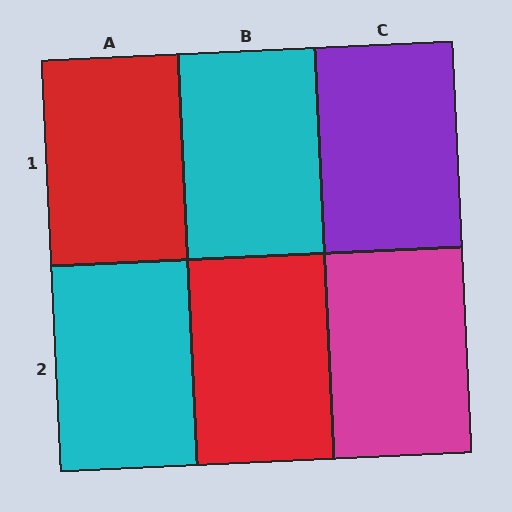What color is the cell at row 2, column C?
Magenta.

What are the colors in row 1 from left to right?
Red, cyan, purple.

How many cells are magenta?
1 cell is magenta.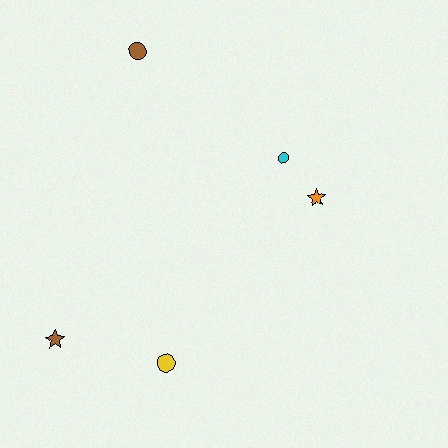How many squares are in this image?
There are no squares.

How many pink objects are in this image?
There are no pink objects.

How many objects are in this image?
There are 5 objects.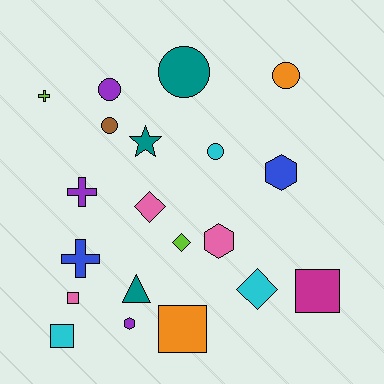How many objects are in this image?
There are 20 objects.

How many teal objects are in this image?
There are 3 teal objects.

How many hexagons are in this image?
There are 3 hexagons.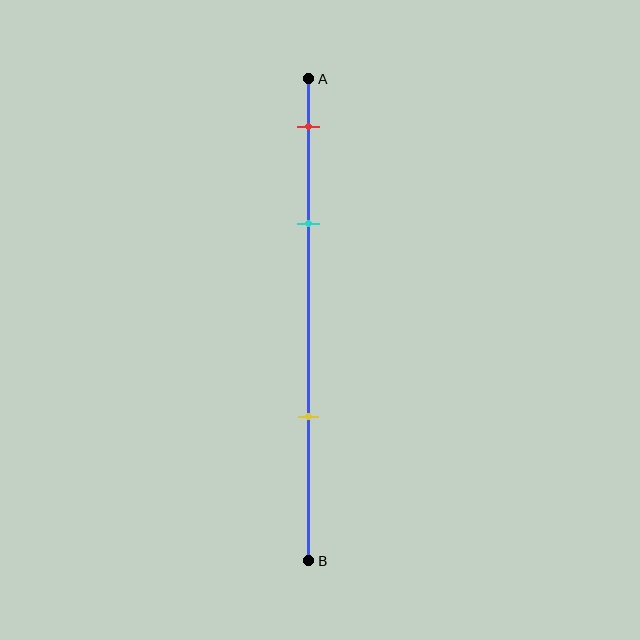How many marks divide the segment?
There are 3 marks dividing the segment.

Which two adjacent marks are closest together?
The red and cyan marks are the closest adjacent pair.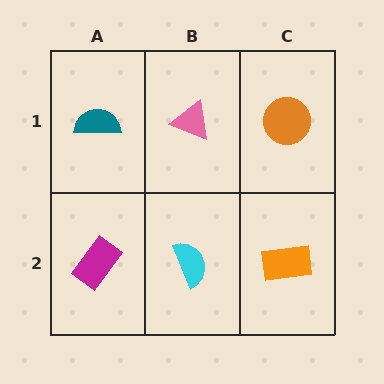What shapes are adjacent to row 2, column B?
A pink triangle (row 1, column B), a magenta rectangle (row 2, column A), an orange rectangle (row 2, column C).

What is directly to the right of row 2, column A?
A cyan semicircle.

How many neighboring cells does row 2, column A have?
2.